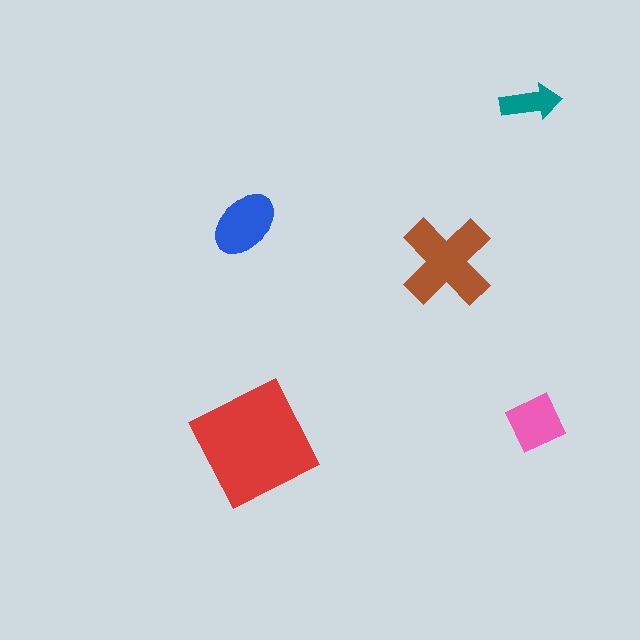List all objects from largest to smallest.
The red square, the brown cross, the blue ellipse, the pink diamond, the teal arrow.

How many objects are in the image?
There are 5 objects in the image.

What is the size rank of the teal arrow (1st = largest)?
5th.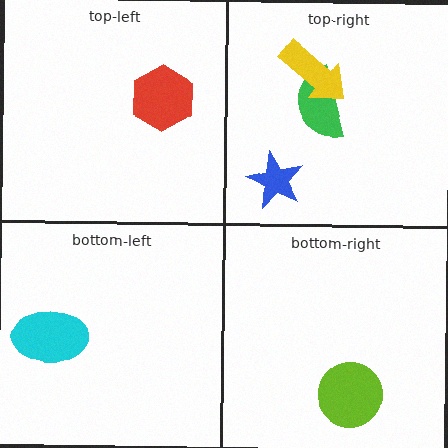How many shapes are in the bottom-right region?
1.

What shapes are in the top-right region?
The blue star, the green semicircle, the yellow arrow.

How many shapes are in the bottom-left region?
1.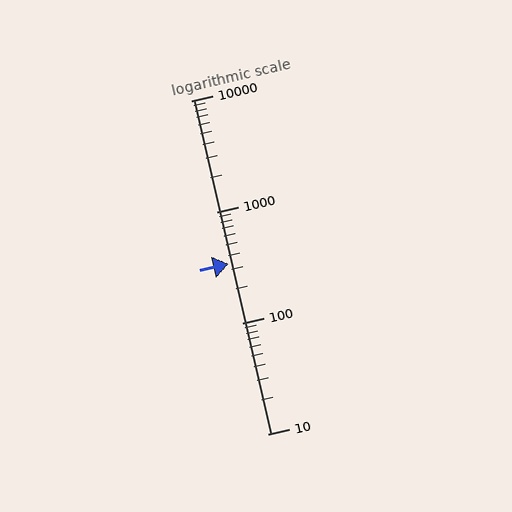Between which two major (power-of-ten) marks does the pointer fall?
The pointer is between 100 and 1000.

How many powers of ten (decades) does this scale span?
The scale spans 3 decades, from 10 to 10000.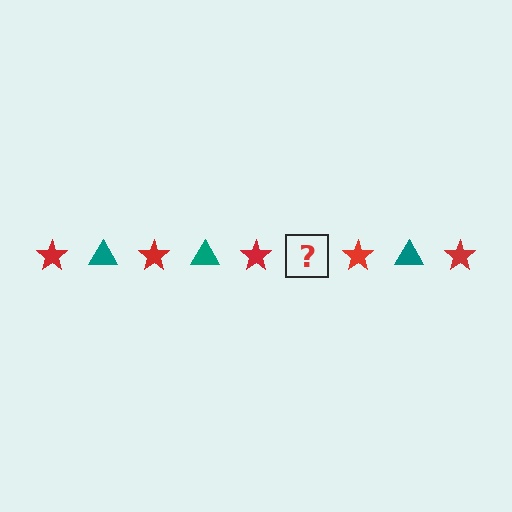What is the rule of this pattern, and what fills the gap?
The rule is that the pattern alternates between red star and teal triangle. The gap should be filled with a teal triangle.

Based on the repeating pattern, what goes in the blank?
The blank should be a teal triangle.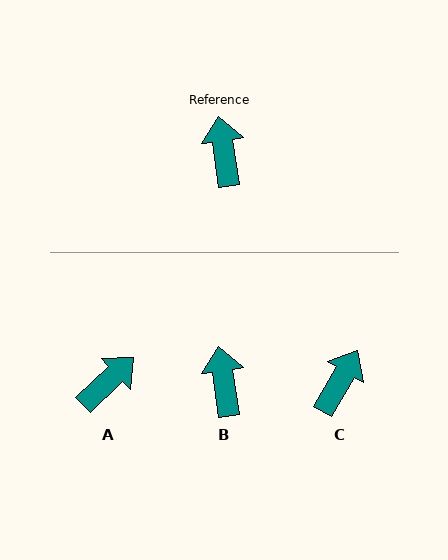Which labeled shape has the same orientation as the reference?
B.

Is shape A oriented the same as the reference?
No, it is off by about 55 degrees.